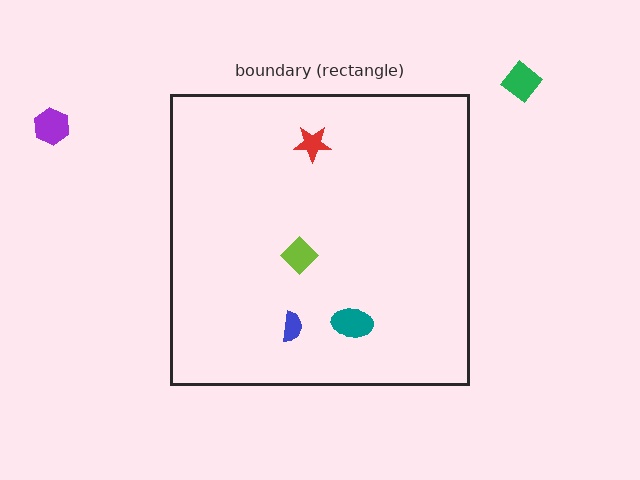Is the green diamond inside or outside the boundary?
Outside.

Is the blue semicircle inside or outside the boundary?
Inside.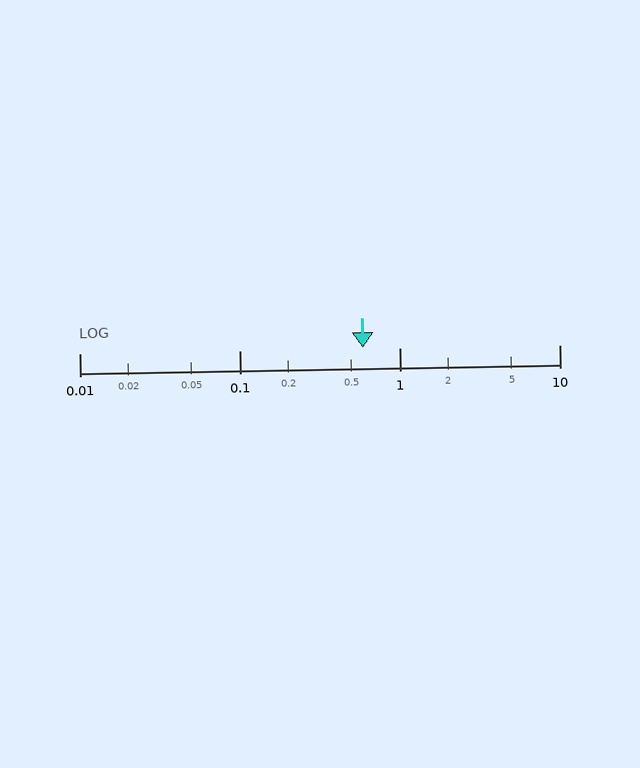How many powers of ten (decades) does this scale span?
The scale spans 3 decades, from 0.01 to 10.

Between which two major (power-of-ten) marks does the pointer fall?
The pointer is between 0.1 and 1.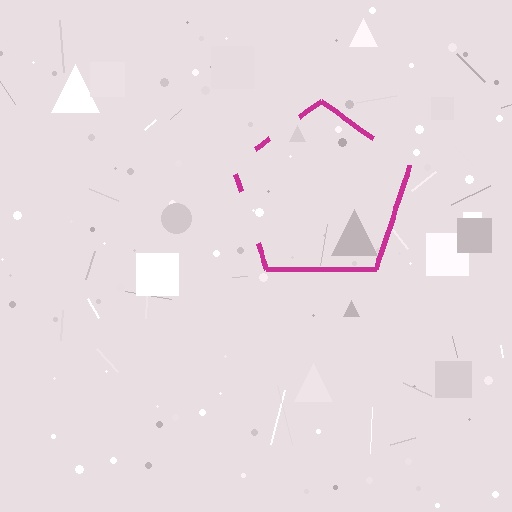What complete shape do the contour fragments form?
The contour fragments form a pentagon.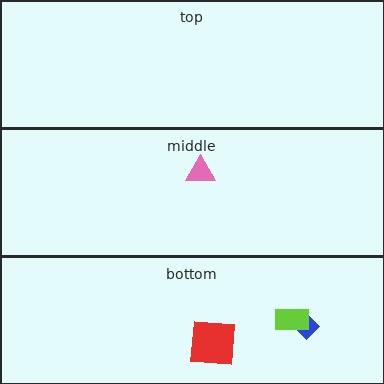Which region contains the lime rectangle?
The bottom region.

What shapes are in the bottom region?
The blue diamond, the lime rectangle, the red square.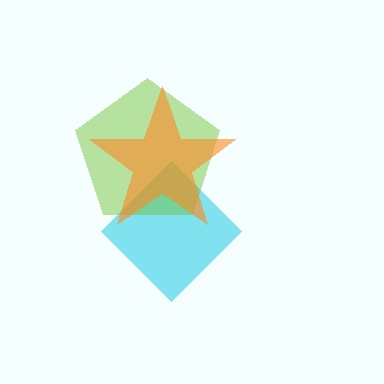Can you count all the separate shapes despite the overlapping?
Yes, there are 3 separate shapes.